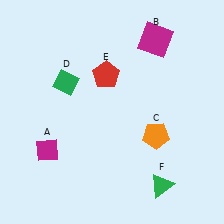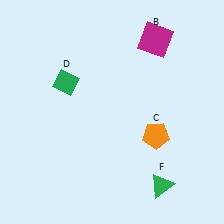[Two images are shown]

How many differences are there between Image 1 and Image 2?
There are 2 differences between the two images.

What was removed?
The red pentagon (E), the magenta diamond (A) were removed in Image 2.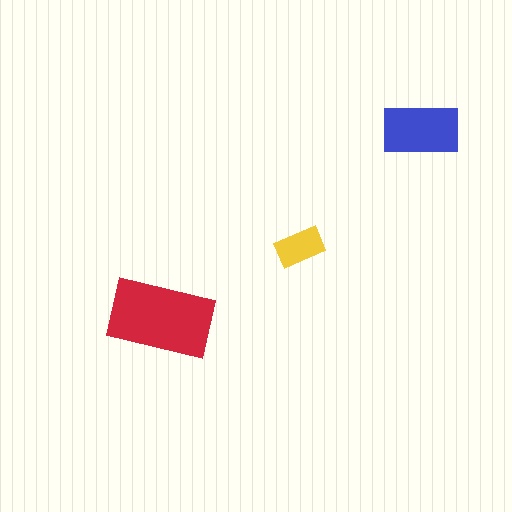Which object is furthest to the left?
The red rectangle is leftmost.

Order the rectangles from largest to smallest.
the red one, the blue one, the yellow one.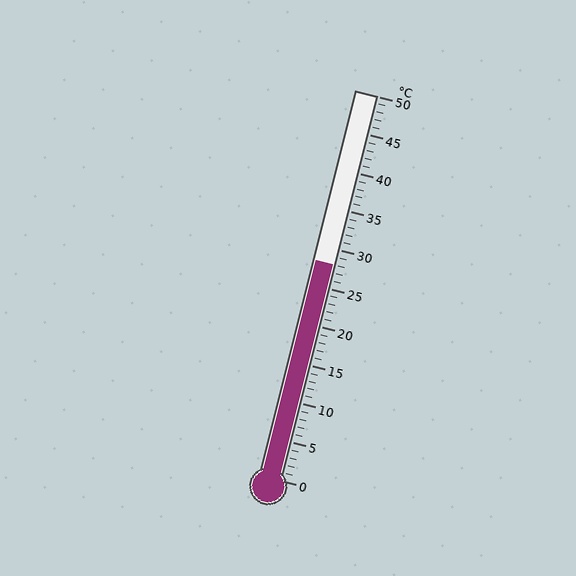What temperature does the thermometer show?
The thermometer shows approximately 28°C.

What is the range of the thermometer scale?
The thermometer scale ranges from 0°C to 50°C.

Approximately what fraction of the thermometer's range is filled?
The thermometer is filled to approximately 55% of its range.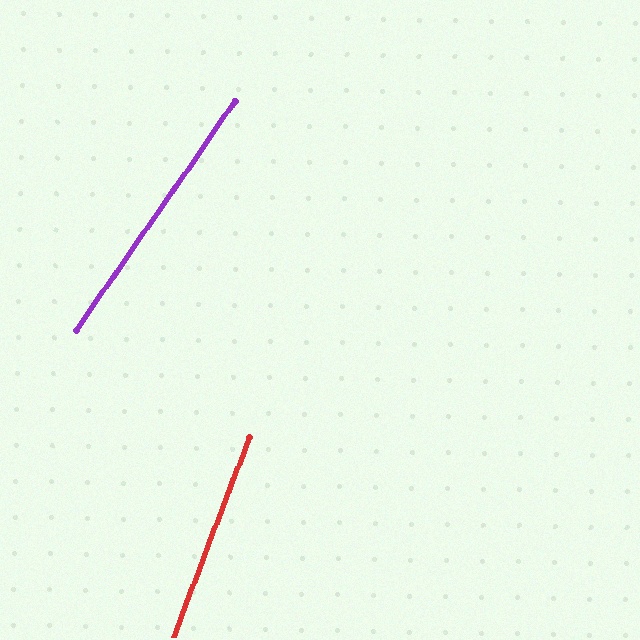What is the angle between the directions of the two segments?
Approximately 14 degrees.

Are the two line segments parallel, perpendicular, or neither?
Neither parallel nor perpendicular — they differ by about 14°.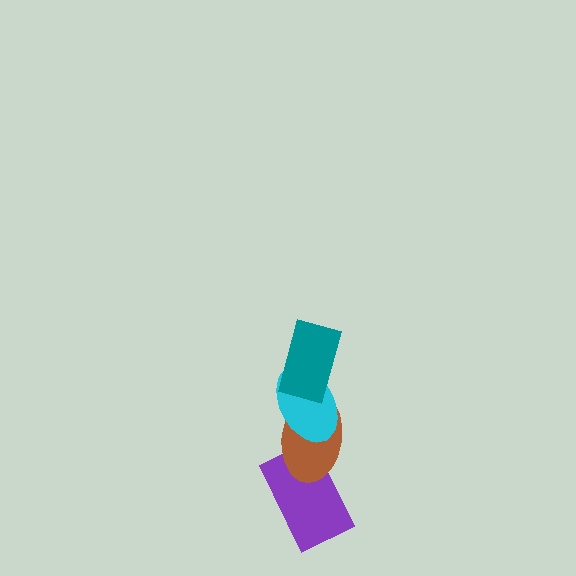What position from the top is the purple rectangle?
The purple rectangle is 4th from the top.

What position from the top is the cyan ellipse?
The cyan ellipse is 2nd from the top.